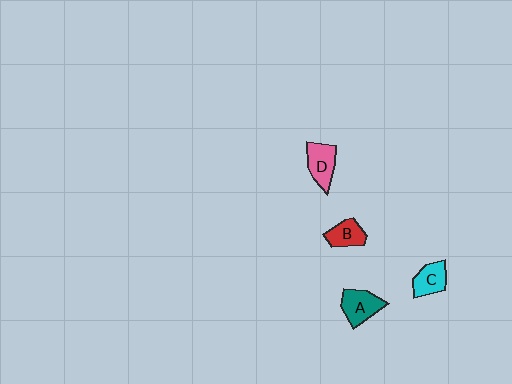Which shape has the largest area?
Shape A (teal).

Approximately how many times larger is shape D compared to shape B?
Approximately 1.3 times.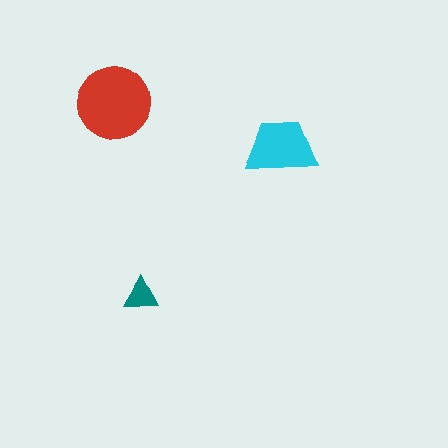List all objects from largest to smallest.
The red circle, the cyan trapezoid, the teal triangle.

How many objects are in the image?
There are 3 objects in the image.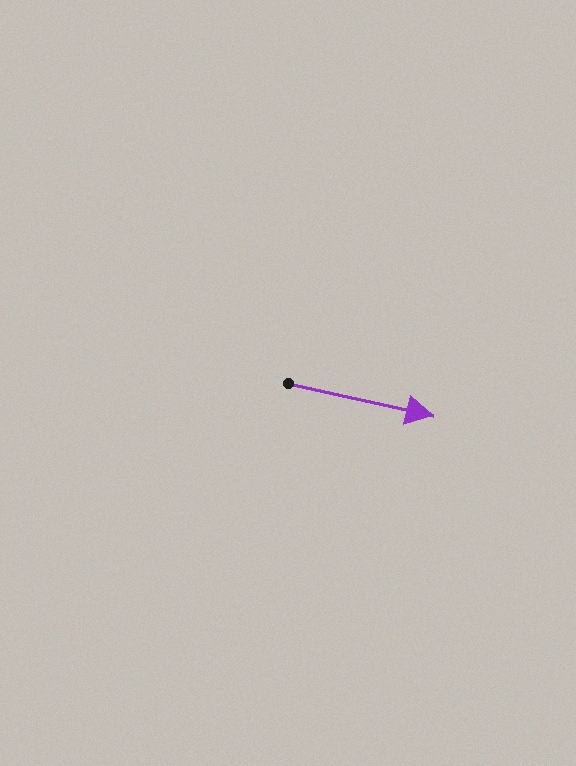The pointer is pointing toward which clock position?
Roughly 3 o'clock.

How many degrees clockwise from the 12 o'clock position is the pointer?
Approximately 103 degrees.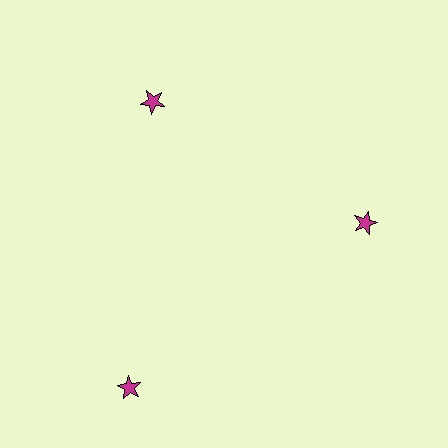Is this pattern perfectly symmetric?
No. The 3 magenta stars are arranged in a ring, but one element near the 7 o'clock position is pushed outward from the center, breaking the 3-fold rotational symmetry.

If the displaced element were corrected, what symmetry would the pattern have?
It would have 3-fold rotational symmetry — the pattern would map onto itself every 120 degrees.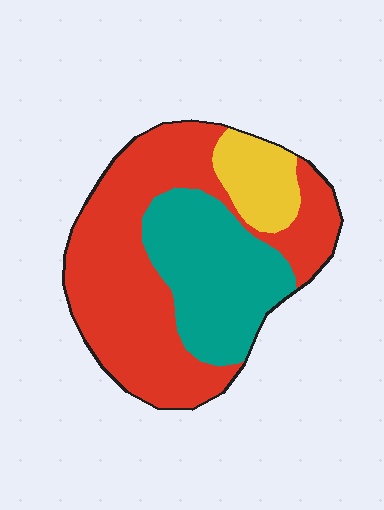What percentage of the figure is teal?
Teal takes up about one third (1/3) of the figure.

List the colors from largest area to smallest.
From largest to smallest: red, teal, yellow.